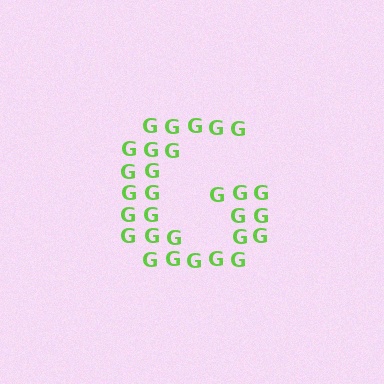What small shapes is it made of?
It is made of small letter G's.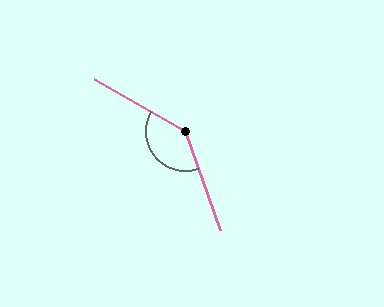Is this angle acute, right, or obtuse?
It is obtuse.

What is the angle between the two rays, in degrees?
Approximately 140 degrees.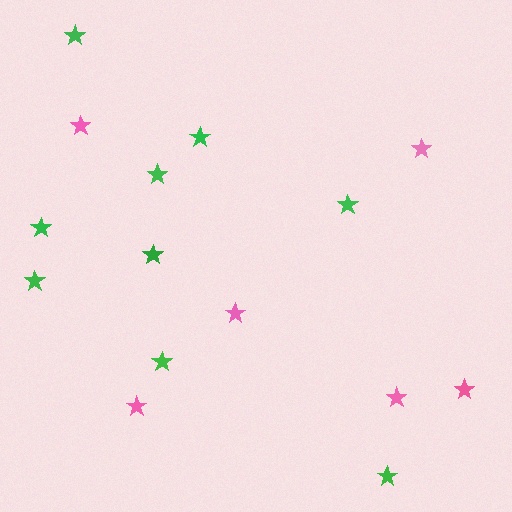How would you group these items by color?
There are 2 groups: one group of pink stars (6) and one group of green stars (9).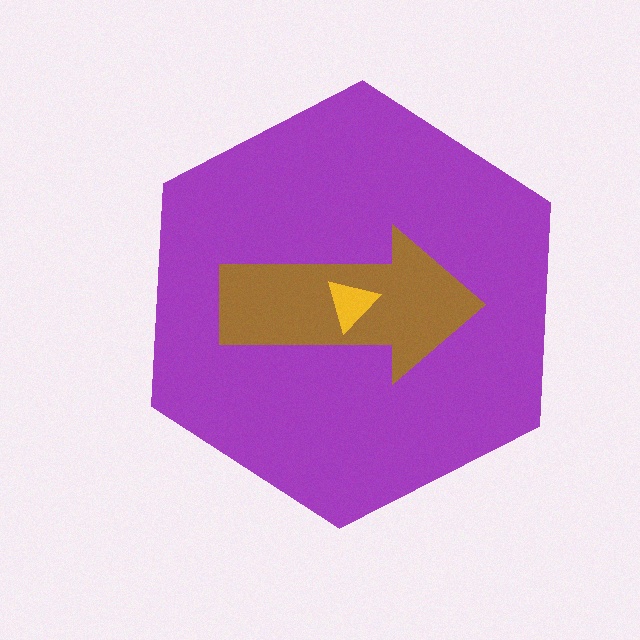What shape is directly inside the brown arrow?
The yellow triangle.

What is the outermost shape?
The purple hexagon.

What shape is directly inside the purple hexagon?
The brown arrow.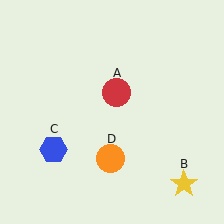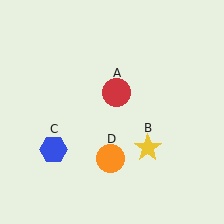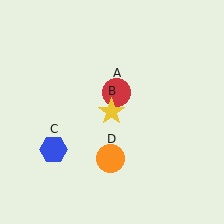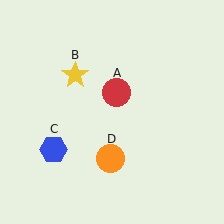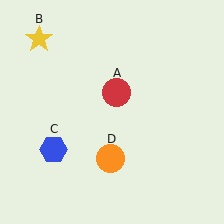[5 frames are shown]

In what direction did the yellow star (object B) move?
The yellow star (object B) moved up and to the left.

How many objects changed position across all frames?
1 object changed position: yellow star (object B).